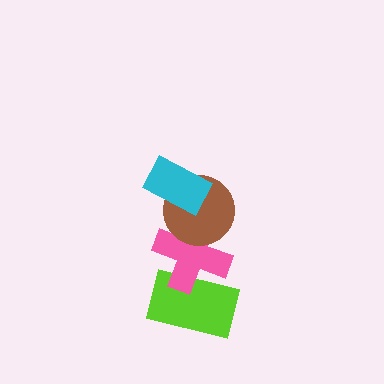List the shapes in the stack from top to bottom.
From top to bottom: the cyan rectangle, the brown circle, the pink cross, the lime rectangle.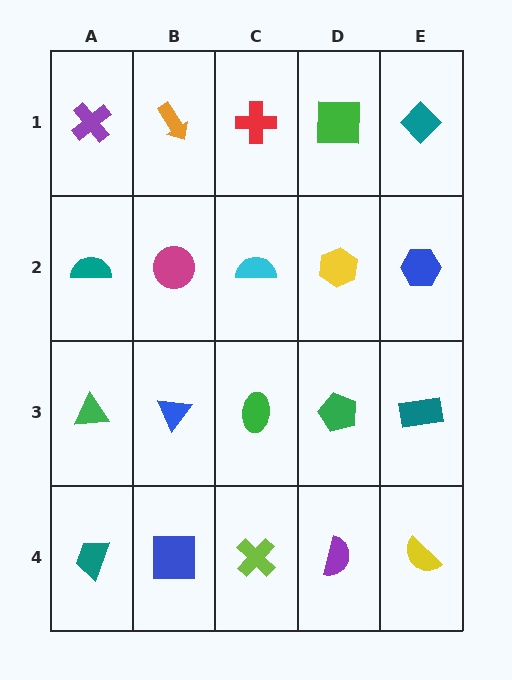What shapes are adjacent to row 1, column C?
A cyan semicircle (row 2, column C), an orange arrow (row 1, column B), a green square (row 1, column D).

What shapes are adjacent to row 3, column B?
A magenta circle (row 2, column B), a blue square (row 4, column B), a green triangle (row 3, column A), a green ellipse (row 3, column C).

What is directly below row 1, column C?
A cyan semicircle.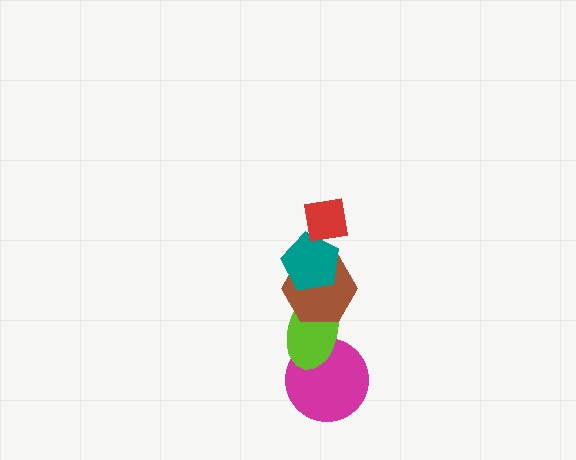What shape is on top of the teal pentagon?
The red square is on top of the teal pentagon.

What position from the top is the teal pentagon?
The teal pentagon is 2nd from the top.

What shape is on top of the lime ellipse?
The brown hexagon is on top of the lime ellipse.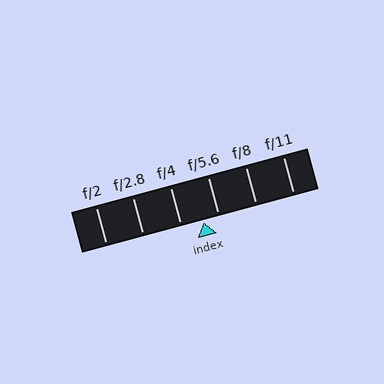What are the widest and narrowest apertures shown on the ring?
The widest aperture shown is f/2 and the narrowest is f/11.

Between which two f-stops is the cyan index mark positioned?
The index mark is between f/4 and f/5.6.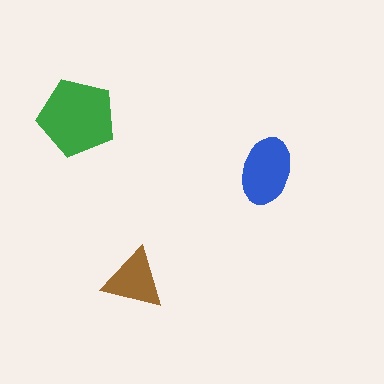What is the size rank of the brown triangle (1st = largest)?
3rd.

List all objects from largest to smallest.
The green pentagon, the blue ellipse, the brown triangle.